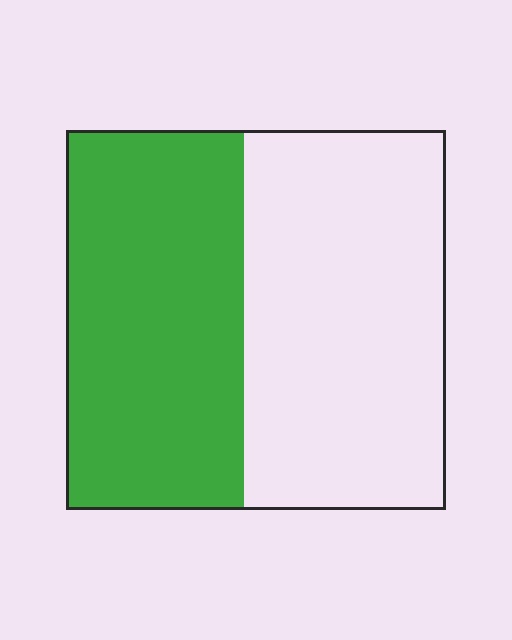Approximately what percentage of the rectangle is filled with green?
Approximately 45%.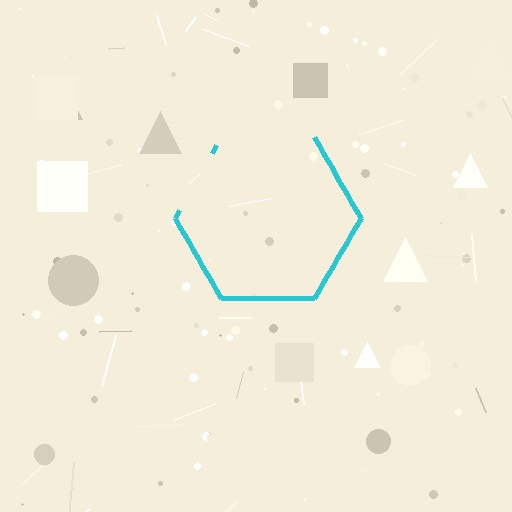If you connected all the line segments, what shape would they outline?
They would outline a hexagon.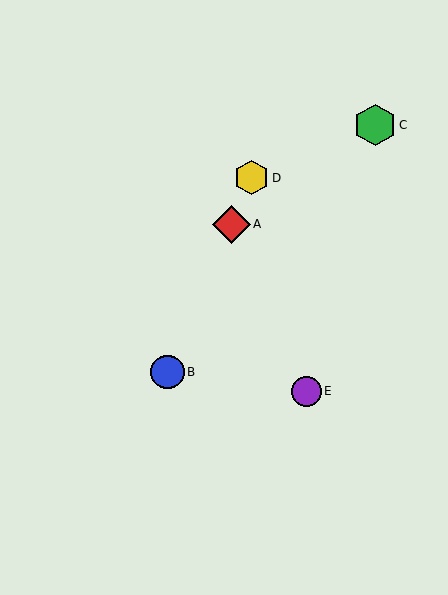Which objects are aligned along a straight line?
Objects A, B, D are aligned along a straight line.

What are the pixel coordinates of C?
Object C is at (375, 125).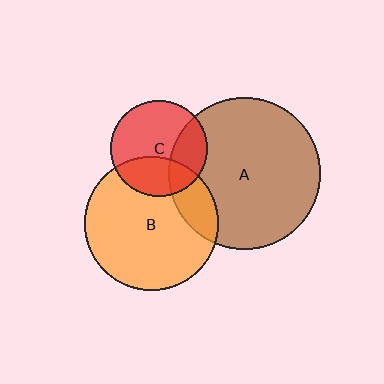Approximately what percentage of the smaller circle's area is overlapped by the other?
Approximately 30%.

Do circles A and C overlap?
Yes.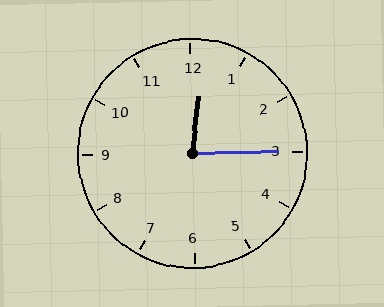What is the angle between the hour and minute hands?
Approximately 82 degrees.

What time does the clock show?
12:15.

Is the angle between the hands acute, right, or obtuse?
It is acute.